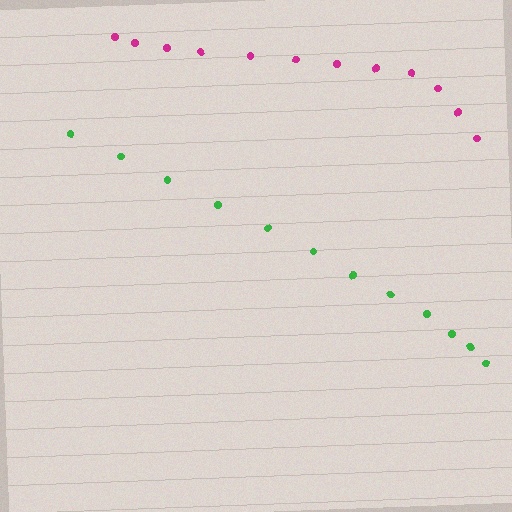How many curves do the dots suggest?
There are 2 distinct paths.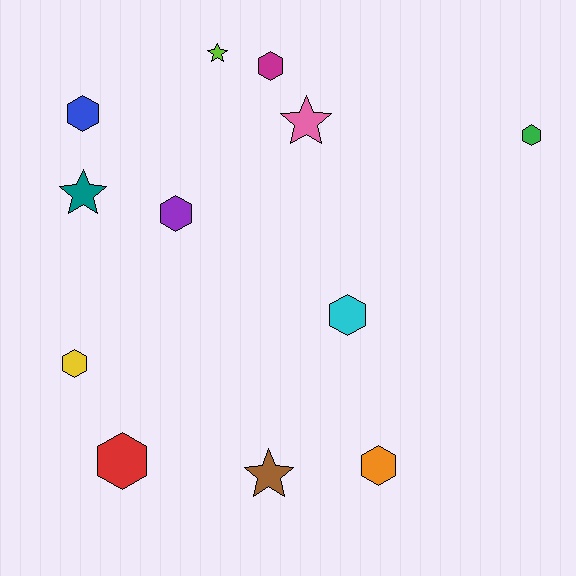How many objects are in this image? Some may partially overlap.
There are 12 objects.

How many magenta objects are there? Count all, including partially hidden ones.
There is 1 magenta object.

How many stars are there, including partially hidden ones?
There are 4 stars.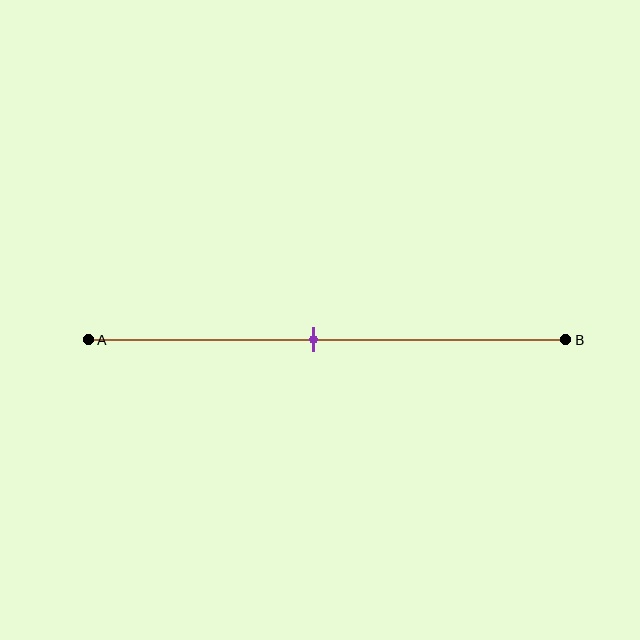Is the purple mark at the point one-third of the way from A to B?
No, the mark is at about 45% from A, not at the 33% one-third point.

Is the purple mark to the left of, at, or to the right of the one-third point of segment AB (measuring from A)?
The purple mark is to the right of the one-third point of segment AB.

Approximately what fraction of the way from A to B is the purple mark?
The purple mark is approximately 45% of the way from A to B.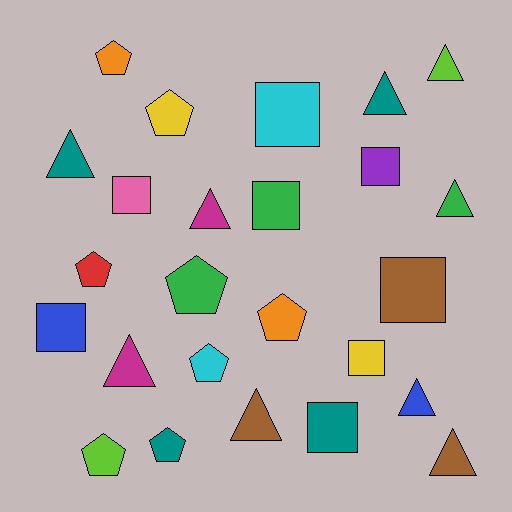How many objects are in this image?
There are 25 objects.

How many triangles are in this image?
There are 9 triangles.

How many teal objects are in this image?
There are 4 teal objects.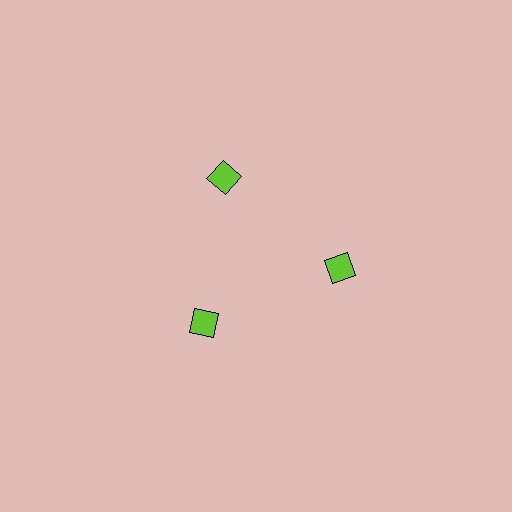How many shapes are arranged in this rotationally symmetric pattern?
There are 3 shapes, arranged in 3 groups of 1.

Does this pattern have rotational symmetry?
Yes, this pattern has 3-fold rotational symmetry. It looks the same after rotating 120 degrees around the center.